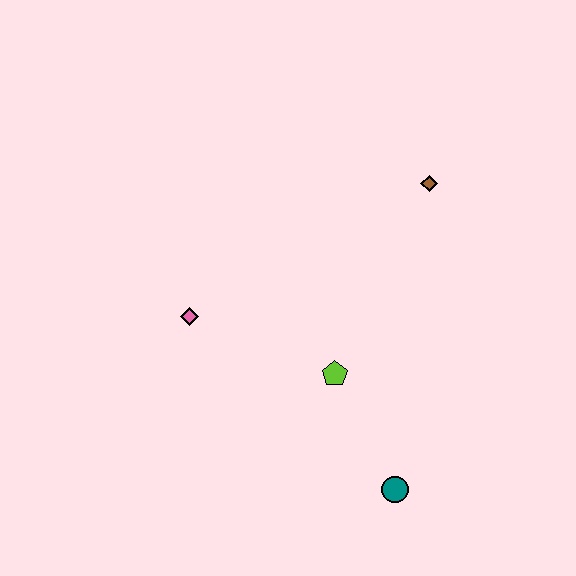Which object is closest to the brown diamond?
The lime pentagon is closest to the brown diamond.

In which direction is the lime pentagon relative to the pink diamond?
The lime pentagon is to the right of the pink diamond.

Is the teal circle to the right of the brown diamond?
No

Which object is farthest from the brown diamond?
The teal circle is farthest from the brown diamond.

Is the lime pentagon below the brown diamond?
Yes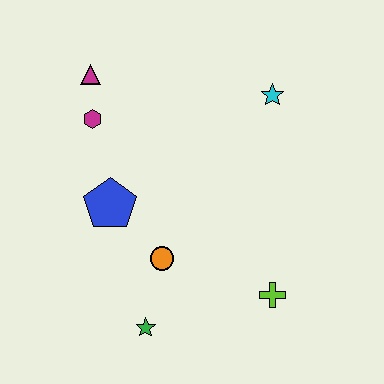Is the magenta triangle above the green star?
Yes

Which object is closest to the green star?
The orange circle is closest to the green star.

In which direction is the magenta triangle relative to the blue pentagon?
The magenta triangle is above the blue pentagon.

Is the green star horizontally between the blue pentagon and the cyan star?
Yes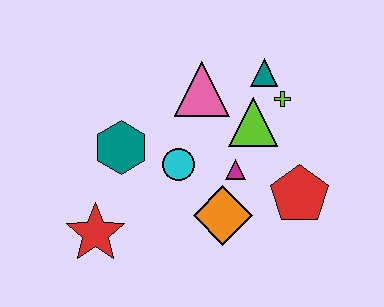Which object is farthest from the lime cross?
The red star is farthest from the lime cross.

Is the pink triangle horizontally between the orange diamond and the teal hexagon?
Yes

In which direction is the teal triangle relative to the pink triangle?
The teal triangle is to the right of the pink triangle.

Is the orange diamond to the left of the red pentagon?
Yes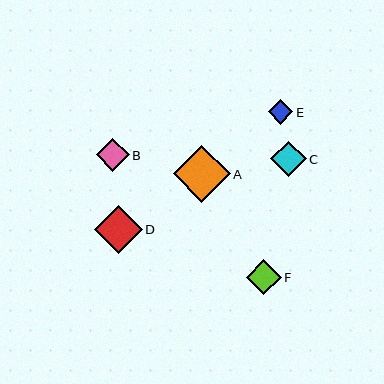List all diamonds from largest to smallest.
From largest to smallest: A, D, C, F, B, E.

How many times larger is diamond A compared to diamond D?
Diamond A is approximately 1.2 times the size of diamond D.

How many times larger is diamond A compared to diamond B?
Diamond A is approximately 1.7 times the size of diamond B.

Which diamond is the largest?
Diamond A is the largest with a size of approximately 57 pixels.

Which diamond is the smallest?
Diamond E is the smallest with a size of approximately 25 pixels.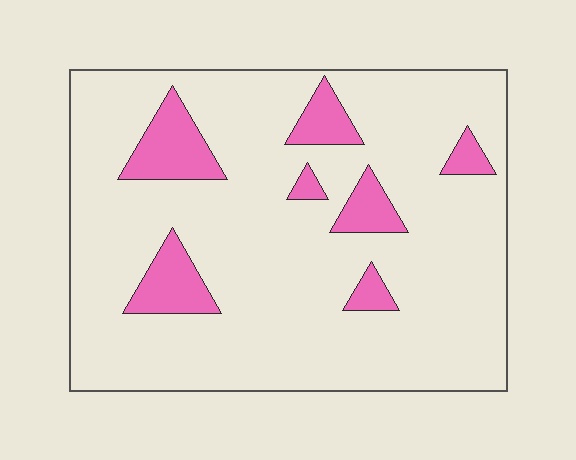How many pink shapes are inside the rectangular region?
7.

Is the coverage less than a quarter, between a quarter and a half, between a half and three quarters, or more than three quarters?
Less than a quarter.